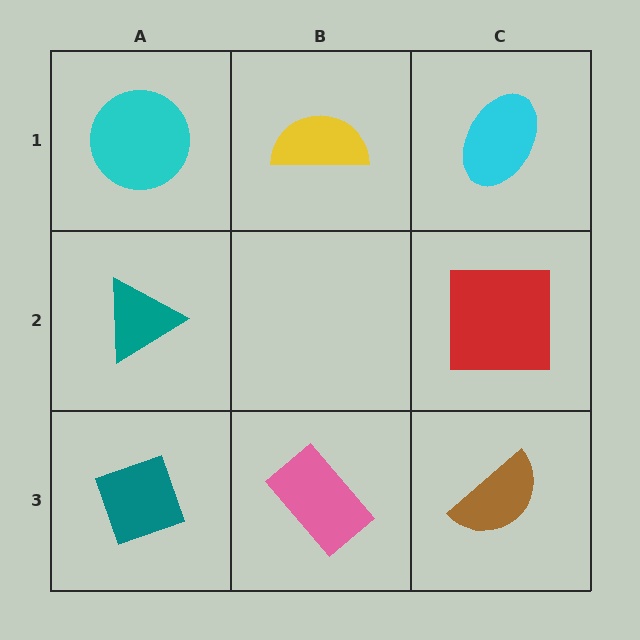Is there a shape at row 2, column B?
No, that cell is empty.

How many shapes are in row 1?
3 shapes.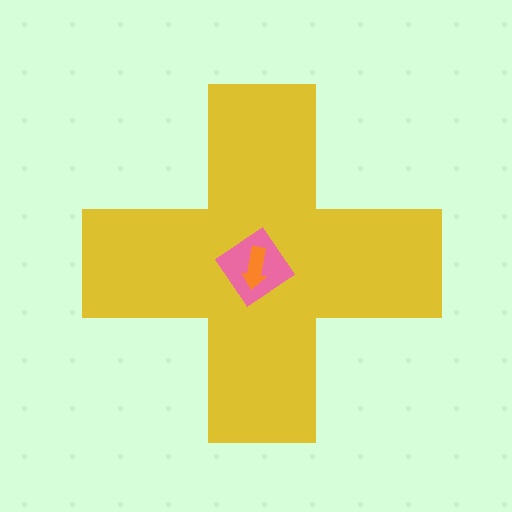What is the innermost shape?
The orange arrow.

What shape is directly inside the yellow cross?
The pink diamond.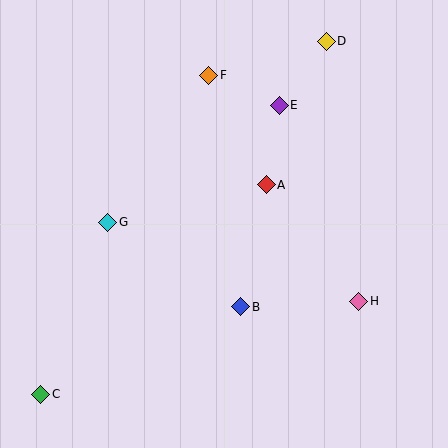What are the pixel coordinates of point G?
Point G is at (108, 222).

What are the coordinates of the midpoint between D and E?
The midpoint between D and E is at (303, 73).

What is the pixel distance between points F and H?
The distance between F and H is 271 pixels.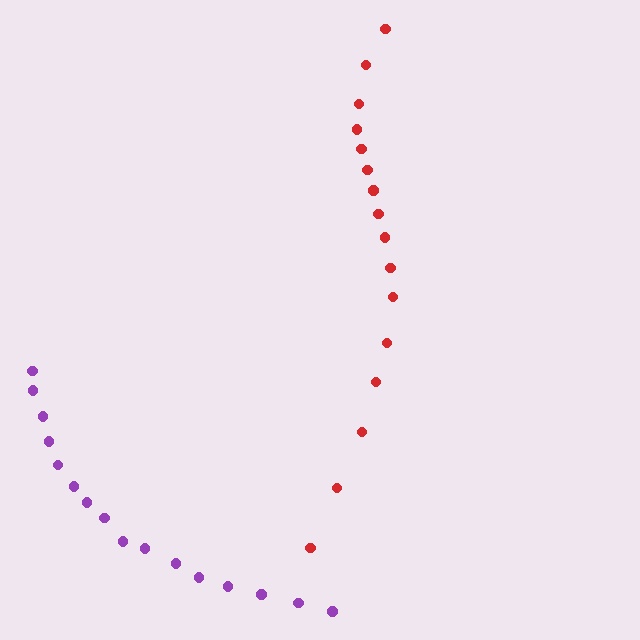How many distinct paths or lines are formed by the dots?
There are 2 distinct paths.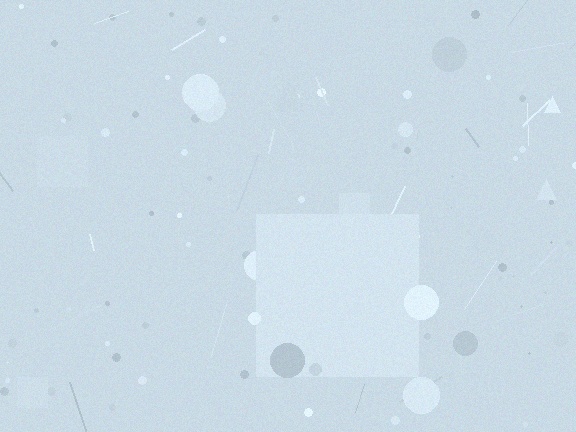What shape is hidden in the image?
A square is hidden in the image.